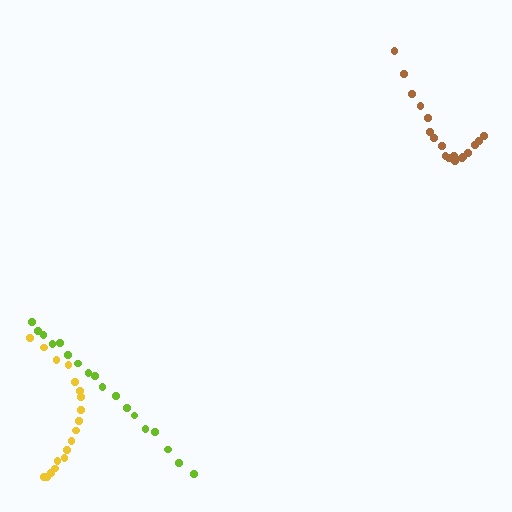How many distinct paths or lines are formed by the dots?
There are 3 distinct paths.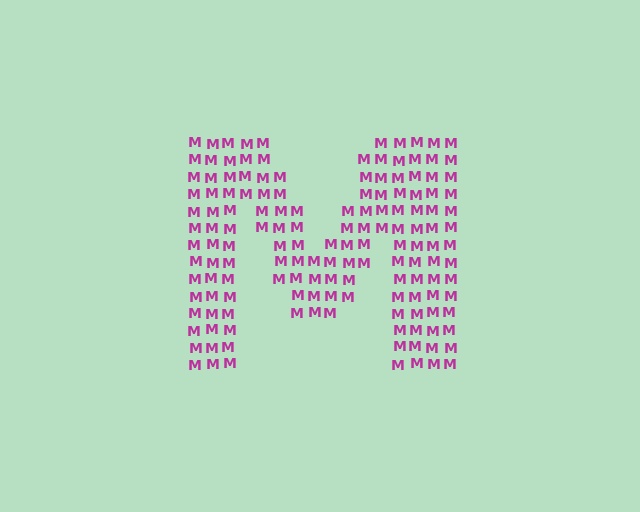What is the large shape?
The large shape is the letter M.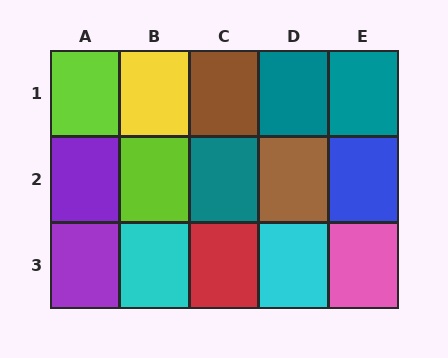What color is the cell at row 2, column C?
Teal.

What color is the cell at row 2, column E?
Blue.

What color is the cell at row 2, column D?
Brown.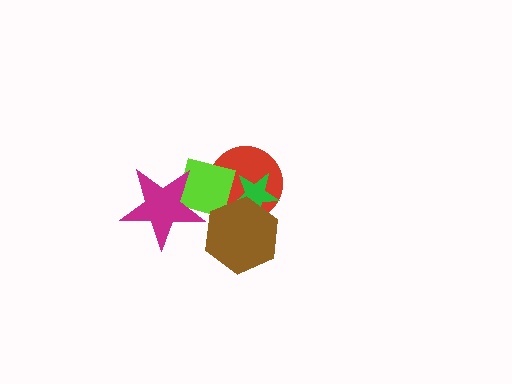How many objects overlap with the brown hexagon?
3 objects overlap with the brown hexagon.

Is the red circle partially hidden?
Yes, it is partially covered by another shape.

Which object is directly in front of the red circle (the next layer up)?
The lime diamond is directly in front of the red circle.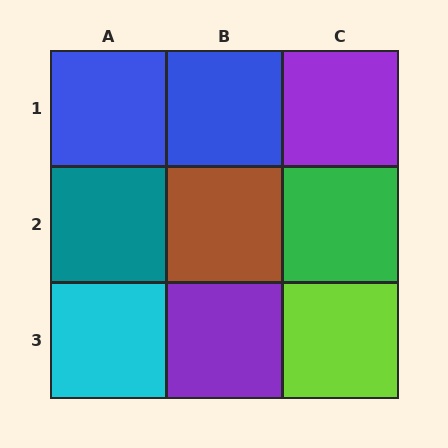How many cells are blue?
2 cells are blue.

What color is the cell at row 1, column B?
Blue.